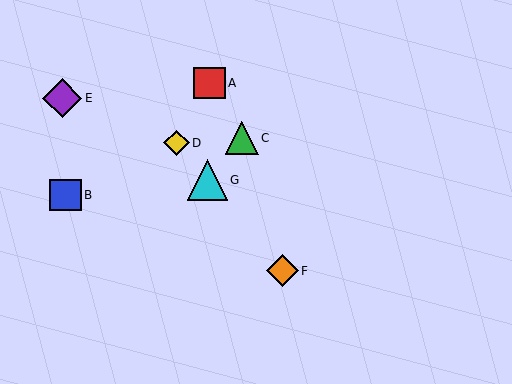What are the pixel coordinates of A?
Object A is at (210, 83).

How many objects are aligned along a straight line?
3 objects (D, F, G) are aligned along a straight line.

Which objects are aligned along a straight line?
Objects D, F, G are aligned along a straight line.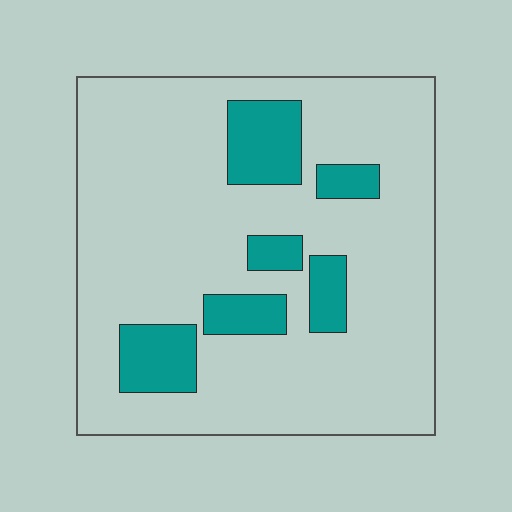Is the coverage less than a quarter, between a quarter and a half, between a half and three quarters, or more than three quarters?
Less than a quarter.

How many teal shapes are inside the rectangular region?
6.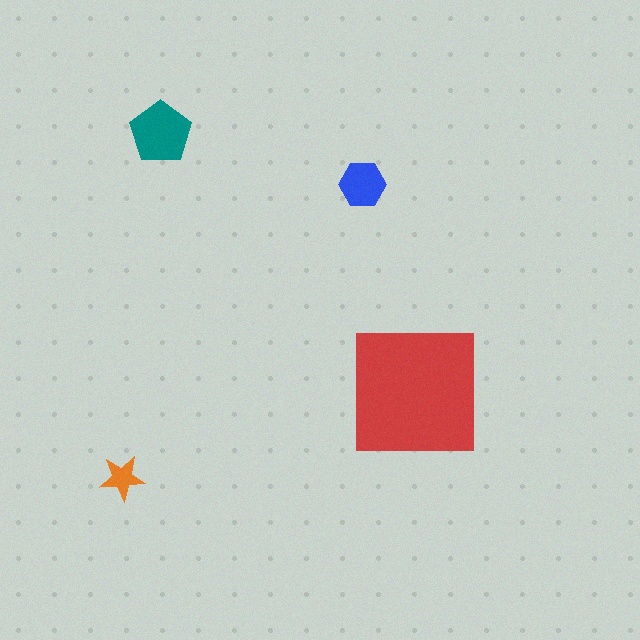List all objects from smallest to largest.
The orange star, the blue hexagon, the teal pentagon, the red square.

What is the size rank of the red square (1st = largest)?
1st.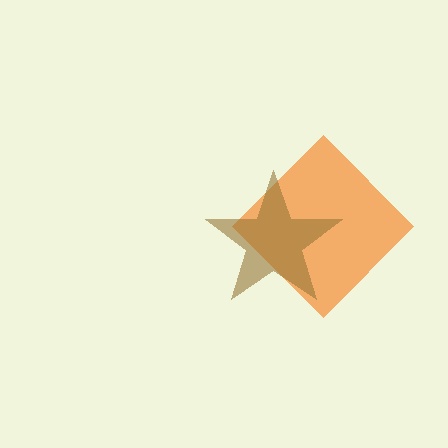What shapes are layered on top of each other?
The layered shapes are: an orange diamond, a brown star.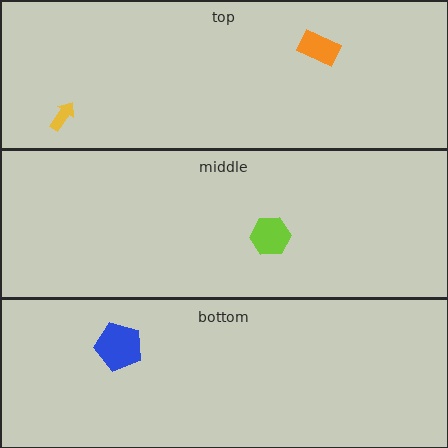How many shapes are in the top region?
2.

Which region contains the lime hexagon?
The middle region.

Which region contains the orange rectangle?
The top region.